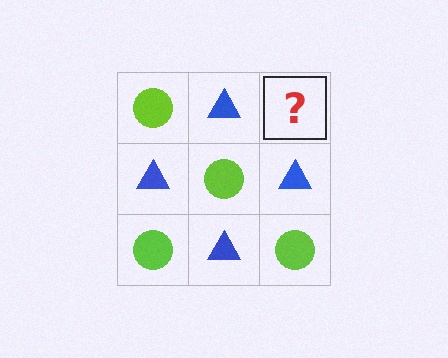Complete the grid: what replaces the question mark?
The question mark should be replaced with a lime circle.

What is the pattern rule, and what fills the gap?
The rule is that it alternates lime circle and blue triangle in a checkerboard pattern. The gap should be filled with a lime circle.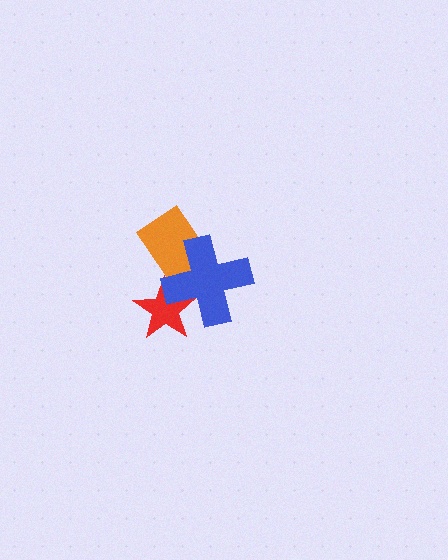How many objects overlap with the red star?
2 objects overlap with the red star.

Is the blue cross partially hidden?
No, no other shape covers it.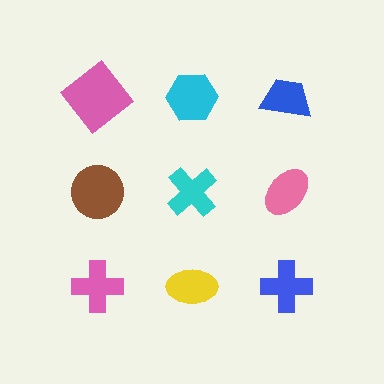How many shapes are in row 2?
3 shapes.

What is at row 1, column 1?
A pink diamond.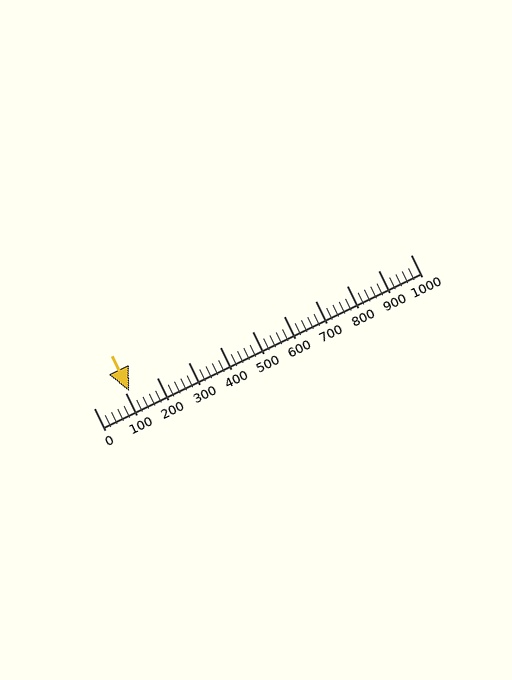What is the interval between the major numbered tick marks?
The major tick marks are spaced 100 units apart.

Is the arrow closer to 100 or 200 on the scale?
The arrow is closer to 100.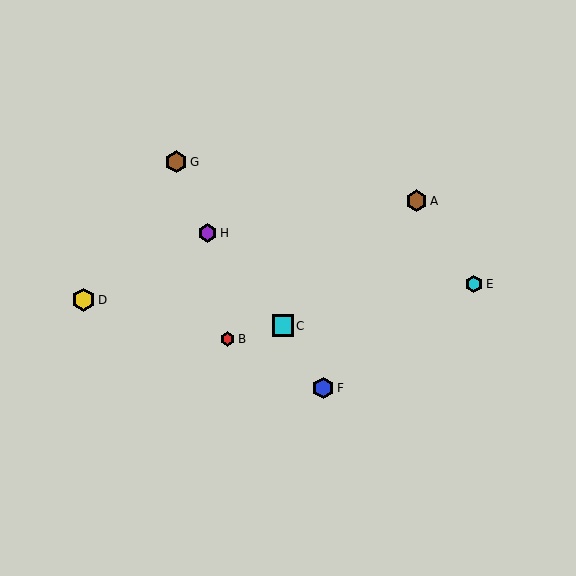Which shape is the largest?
The yellow hexagon (labeled D) is the largest.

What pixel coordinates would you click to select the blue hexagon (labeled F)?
Click at (323, 388) to select the blue hexagon F.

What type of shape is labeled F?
Shape F is a blue hexagon.